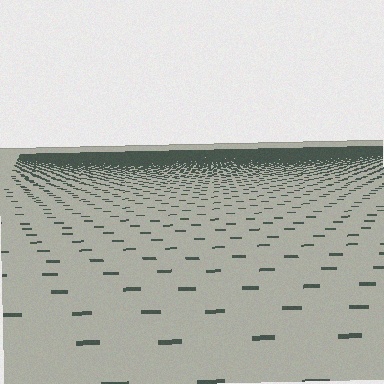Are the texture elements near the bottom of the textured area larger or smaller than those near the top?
Larger. Near the bottom, elements are closer to the viewer and appear at a bigger on-screen size.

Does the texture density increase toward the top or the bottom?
Density increases toward the top.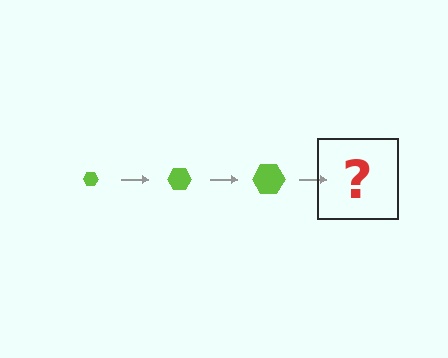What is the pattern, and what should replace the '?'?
The pattern is that the hexagon gets progressively larger each step. The '?' should be a lime hexagon, larger than the previous one.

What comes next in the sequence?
The next element should be a lime hexagon, larger than the previous one.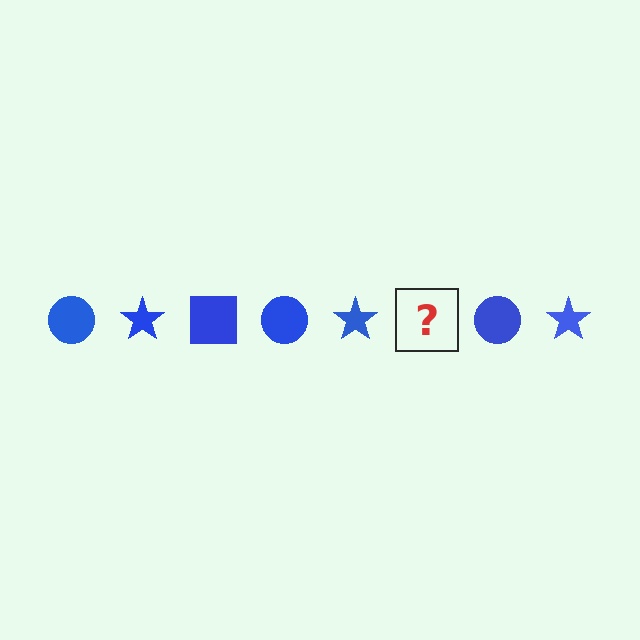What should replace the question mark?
The question mark should be replaced with a blue square.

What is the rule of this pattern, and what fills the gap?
The rule is that the pattern cycles through circle, star, square shapes in blue. The gap should be filled with a blue square.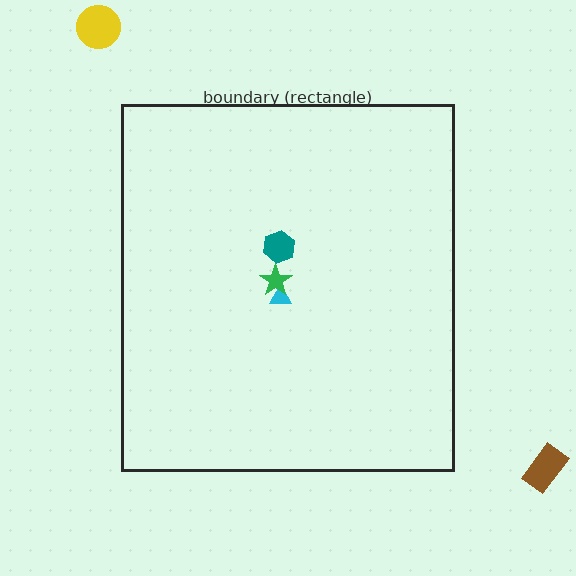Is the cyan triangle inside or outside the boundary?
Inside.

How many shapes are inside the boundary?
3 inside, 2 outside.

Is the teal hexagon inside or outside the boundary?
Inside.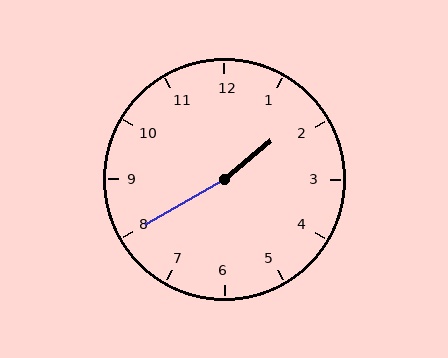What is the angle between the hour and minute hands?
Approximately 170 degrees.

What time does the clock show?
1:40.